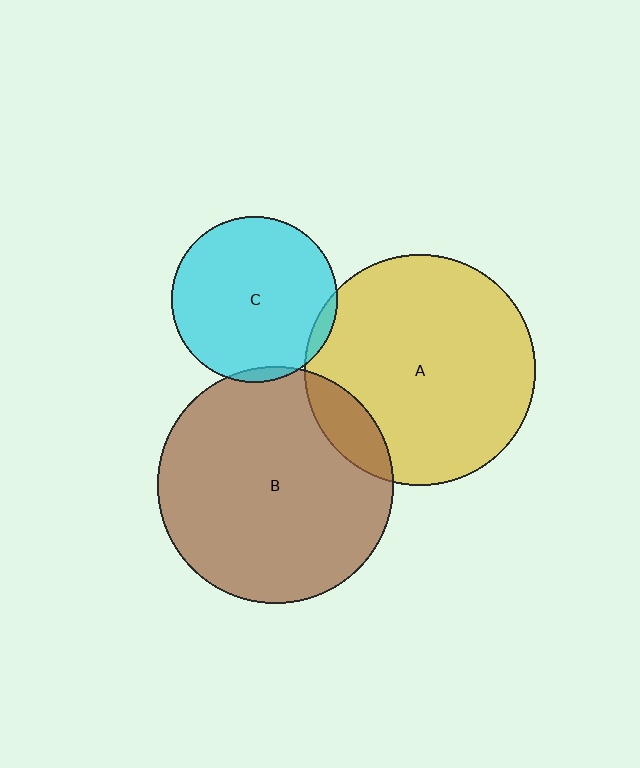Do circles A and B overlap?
Yes.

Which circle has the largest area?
Circle B (brown).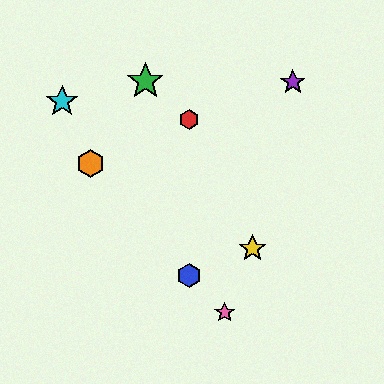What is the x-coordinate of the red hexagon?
The red hexagon is at x≈189.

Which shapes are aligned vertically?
The red hexagon, the blue hexagon are aligned vertically.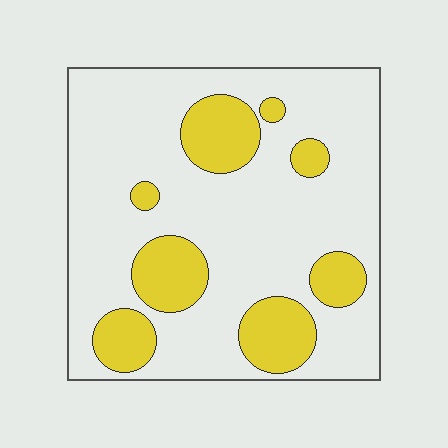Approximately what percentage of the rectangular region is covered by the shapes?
Approximately 25%.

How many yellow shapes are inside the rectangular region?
8.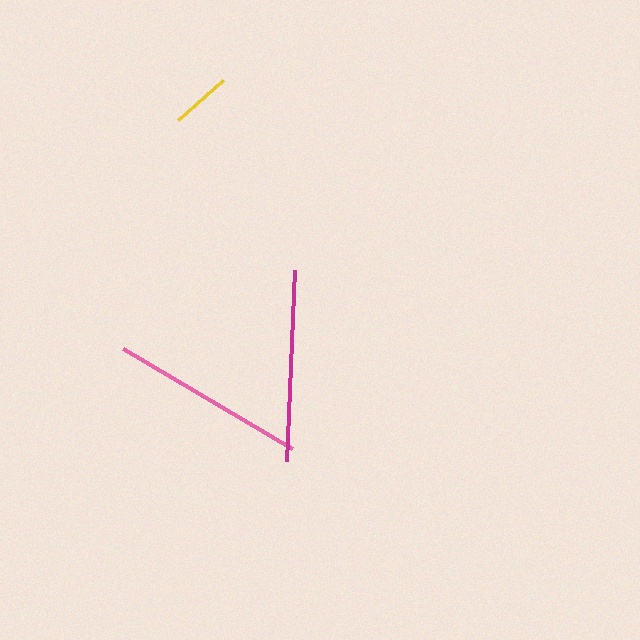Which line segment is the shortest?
The yellow line is the shortest at approximately 61 pixels.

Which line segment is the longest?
The pink line is the longest at approximately 197 pixels.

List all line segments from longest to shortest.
From longest to shortest: pink, magenta, yellow.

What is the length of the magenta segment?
The magenta segment is approximately 191 pixels long.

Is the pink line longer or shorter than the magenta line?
The pink line is longer than the magenta line.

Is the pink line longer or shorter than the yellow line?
The pink line is longer than the yellow line.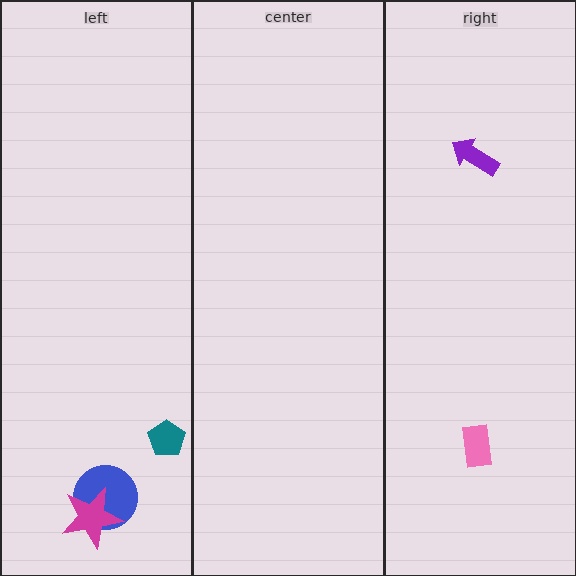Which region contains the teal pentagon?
The left region.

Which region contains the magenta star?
The left region.